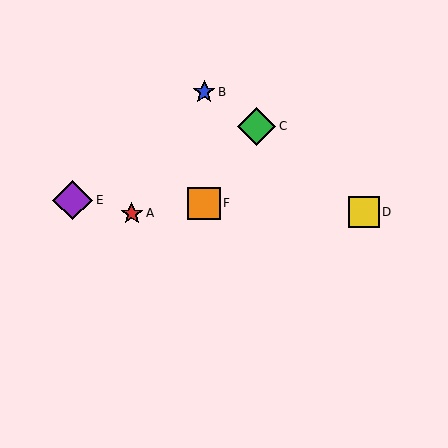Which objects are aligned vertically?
Objects B, F are aligned vertically.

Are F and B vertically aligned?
Yes, both are at x≈204.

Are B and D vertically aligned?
No, B is at x≈204 and D is at x≈364.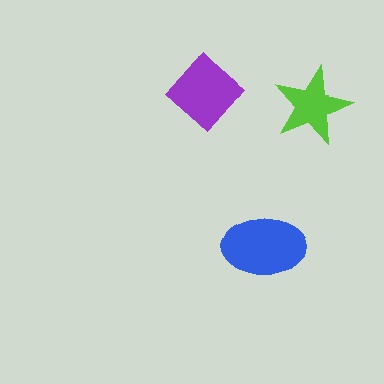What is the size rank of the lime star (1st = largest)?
3rd.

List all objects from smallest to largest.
The lime star, the purple diamond, the blue ellipse.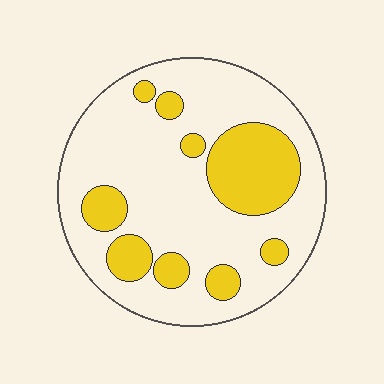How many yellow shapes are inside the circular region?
9.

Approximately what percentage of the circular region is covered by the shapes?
Approximately 25%.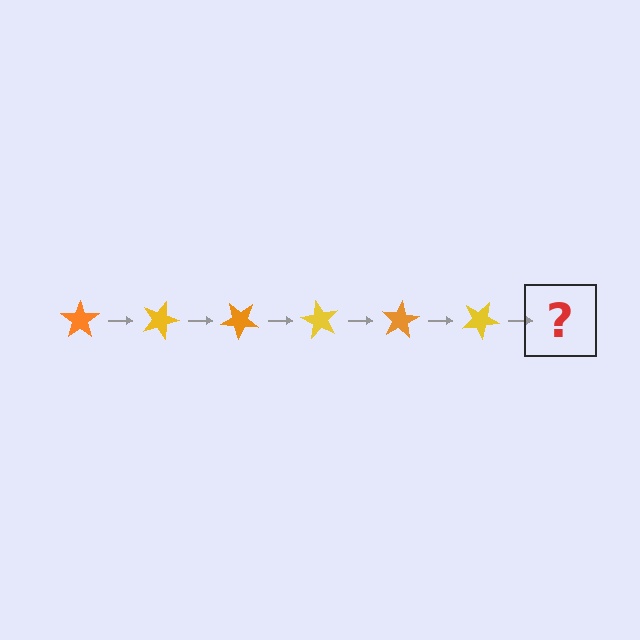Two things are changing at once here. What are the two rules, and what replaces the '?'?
The two rules are that it rotates 20 degrees each step and the color cycles through orange and yellow. The '?' should be an orange star, rotated 120 degrees from the start.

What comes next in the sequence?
The next element should be an orange star, rotated 120 degrees from the start.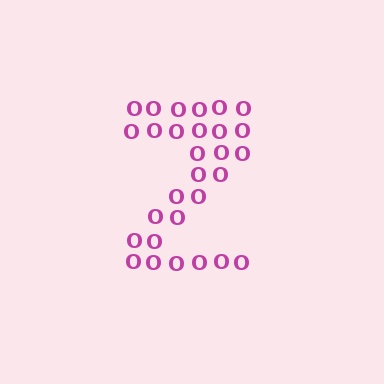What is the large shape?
The large shape is the letter Z.